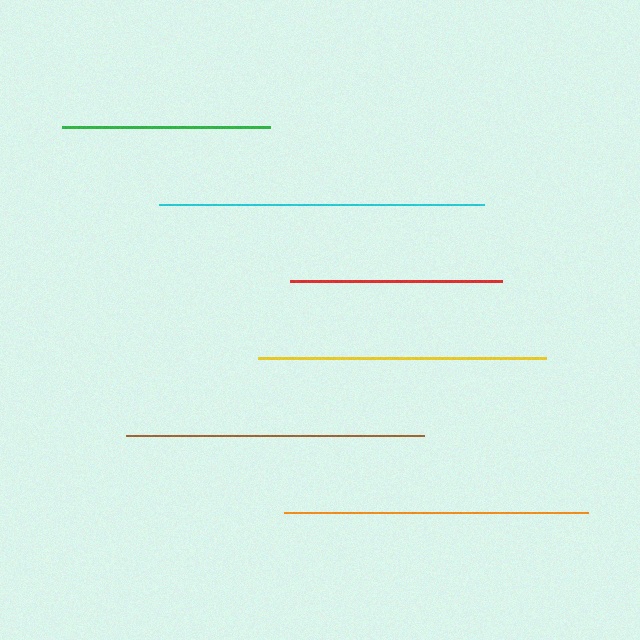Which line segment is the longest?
The cyan line is the longest at approximately 324 pixels.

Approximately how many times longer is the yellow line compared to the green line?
The yellow line is approximately 1.4 times the length of the green line.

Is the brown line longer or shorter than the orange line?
The orange line is longer than the brown line.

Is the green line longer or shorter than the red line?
The red line is longer than the green line.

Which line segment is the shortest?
The green line is the shortest at approximately 208 pixels.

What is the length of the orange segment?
The orange segment is approximately 304 pixels long.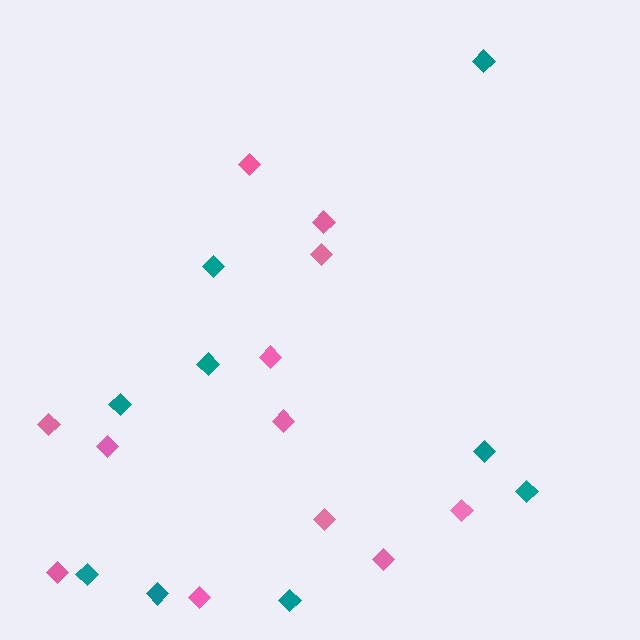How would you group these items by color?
There are 2 groups: one group of teal diamonds (9) and one group of pink diamonds (12).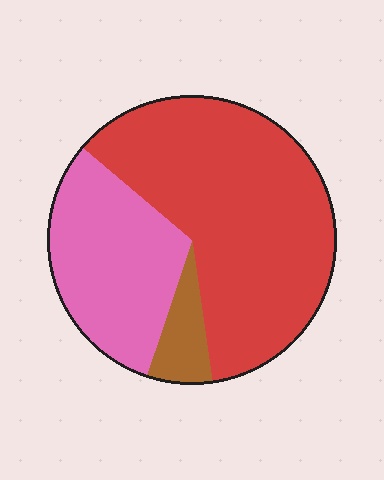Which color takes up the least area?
Brown, at roughly 5%.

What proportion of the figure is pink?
Pink covers around 30% of the figure.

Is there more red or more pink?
Red.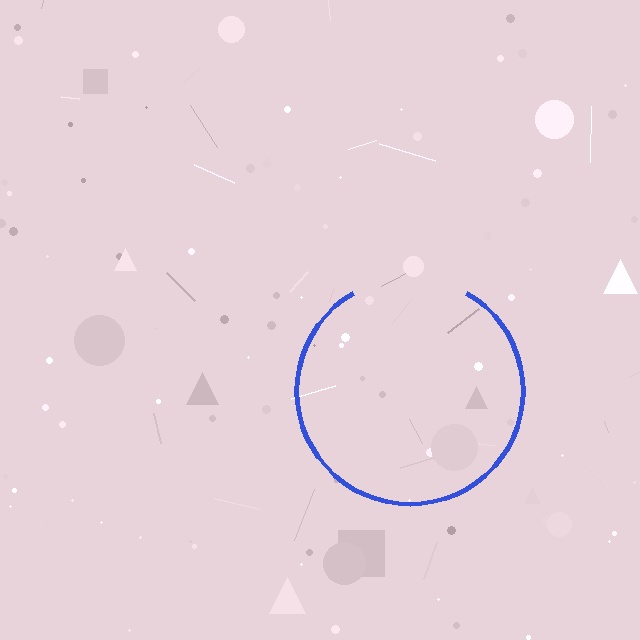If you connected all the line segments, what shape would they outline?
They would outline a circle.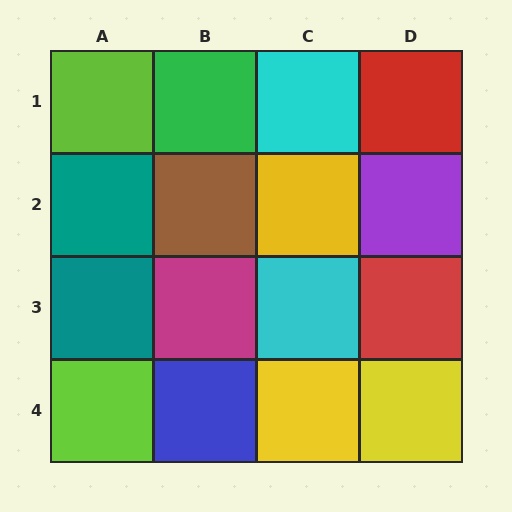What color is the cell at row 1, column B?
Green.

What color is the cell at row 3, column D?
Red.